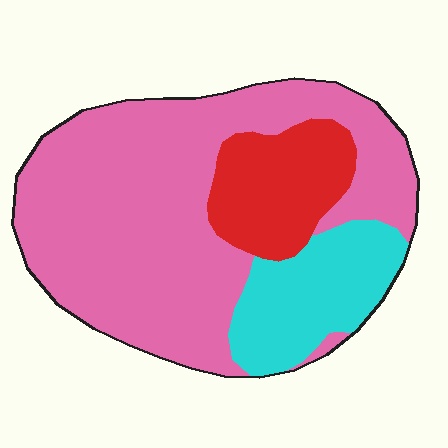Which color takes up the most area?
Pink, at roughly 65%.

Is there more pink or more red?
Pink.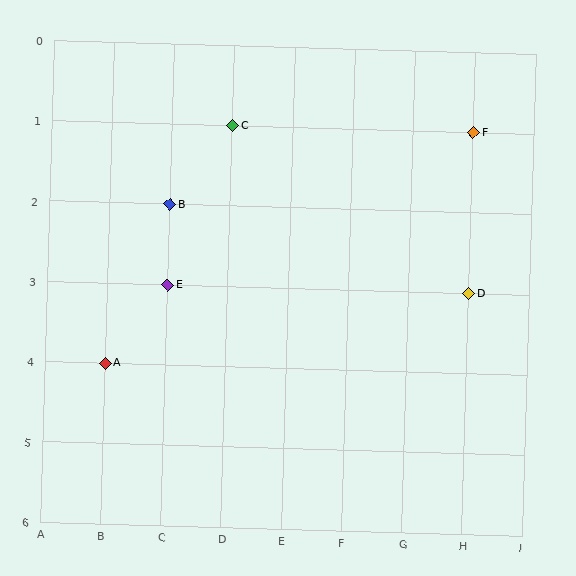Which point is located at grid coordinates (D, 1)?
Point C is at (D, 1).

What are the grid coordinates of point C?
Point C is at grid coordinates (D, 1).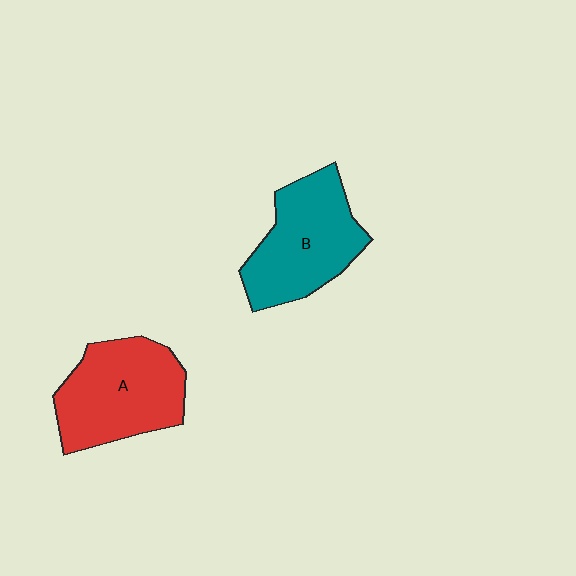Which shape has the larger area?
Shape A (red).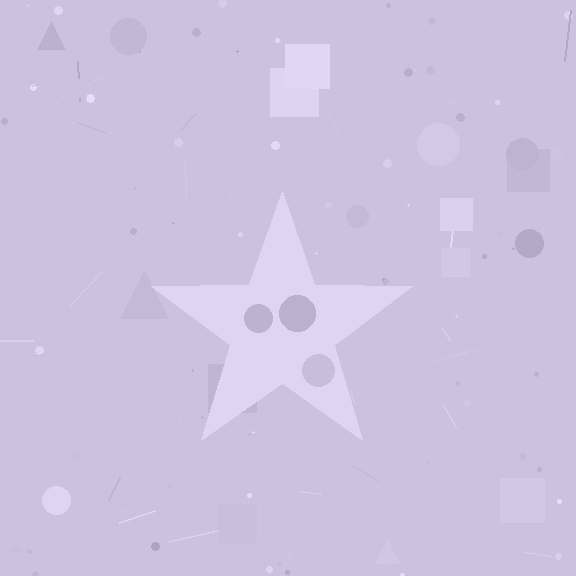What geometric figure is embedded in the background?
A star is embedded in the background.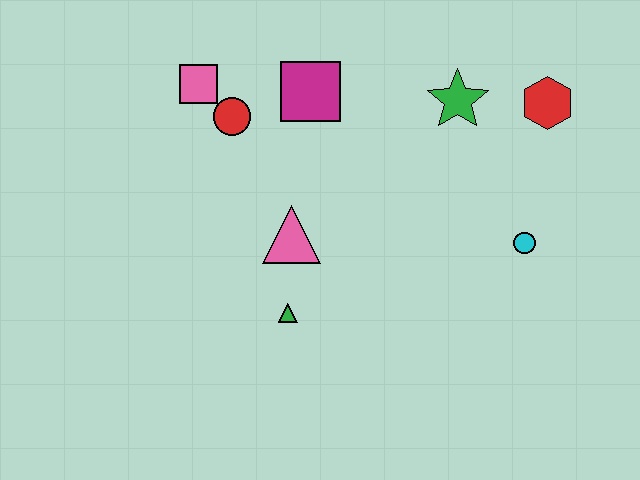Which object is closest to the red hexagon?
The green star is closest to the red hexagon.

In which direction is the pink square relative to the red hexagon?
The pink square is to the left of the red hexagon.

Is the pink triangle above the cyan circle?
Yes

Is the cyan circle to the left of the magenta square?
No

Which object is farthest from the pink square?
The cyan circle is farthest from the pink square.